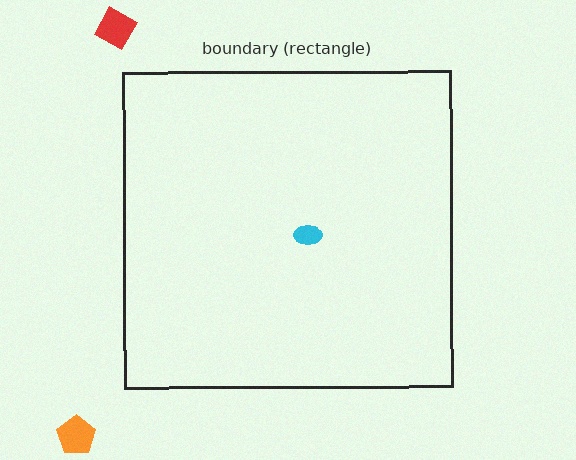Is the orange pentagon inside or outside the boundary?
Outside.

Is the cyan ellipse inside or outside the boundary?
Inside.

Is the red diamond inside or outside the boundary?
Outside.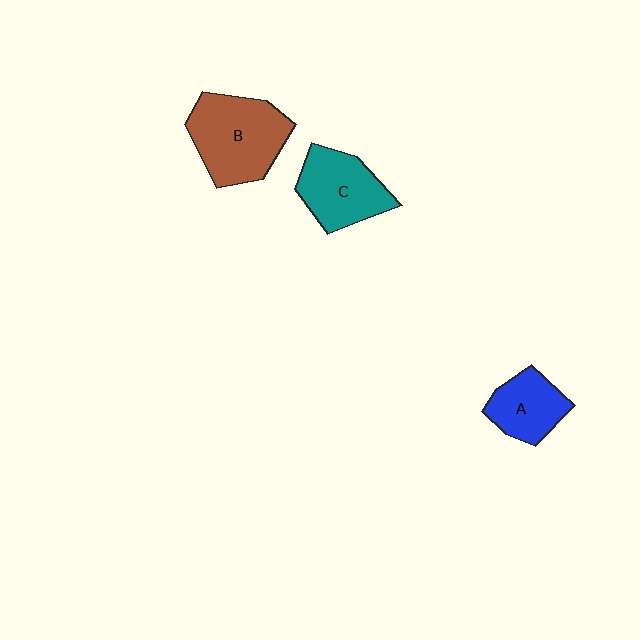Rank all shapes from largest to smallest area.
From largest to smallest: B (brown), C (teal), A (blue).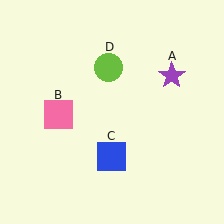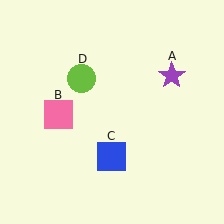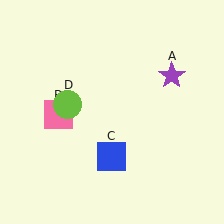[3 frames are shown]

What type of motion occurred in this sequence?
The lime circle (object D) rotated counterclockwise around the center of the scene.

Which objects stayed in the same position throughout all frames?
Purple star (object A) and pink square (object B) and blue square (object C) remained stationary.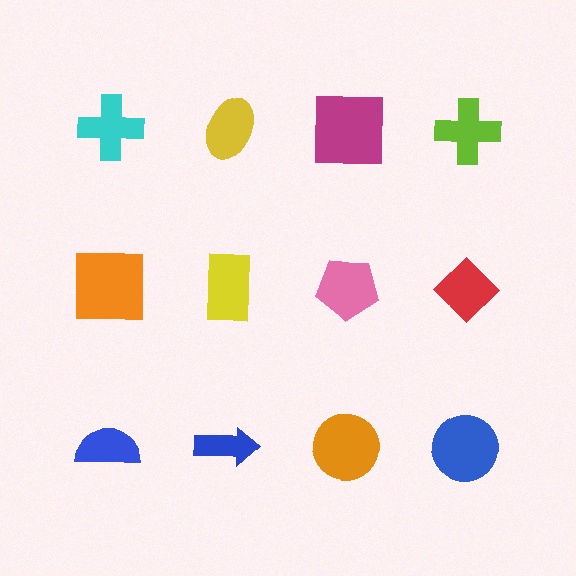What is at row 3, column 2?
A blue arrow.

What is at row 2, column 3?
A pink pentagon.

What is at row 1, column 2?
A yellow ellipse.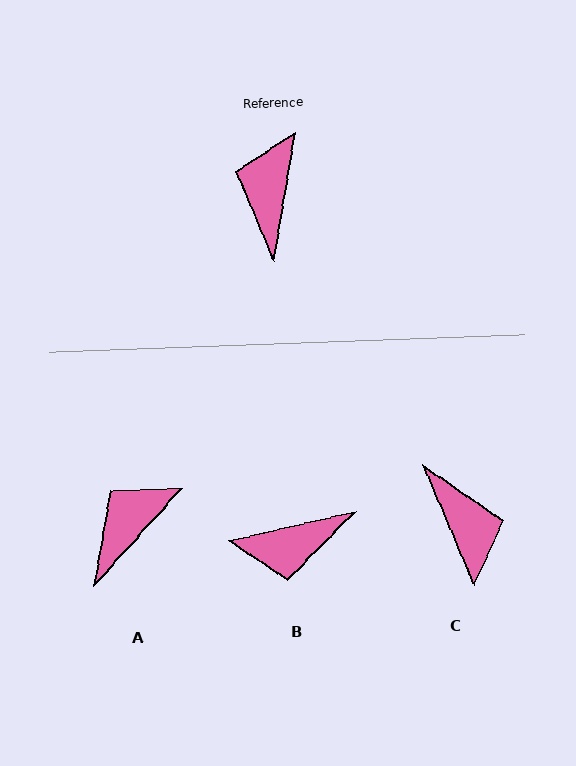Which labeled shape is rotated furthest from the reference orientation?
C, about 148 degrees away.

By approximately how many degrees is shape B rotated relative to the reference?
Approximately 112 degrees counter-clockwise.